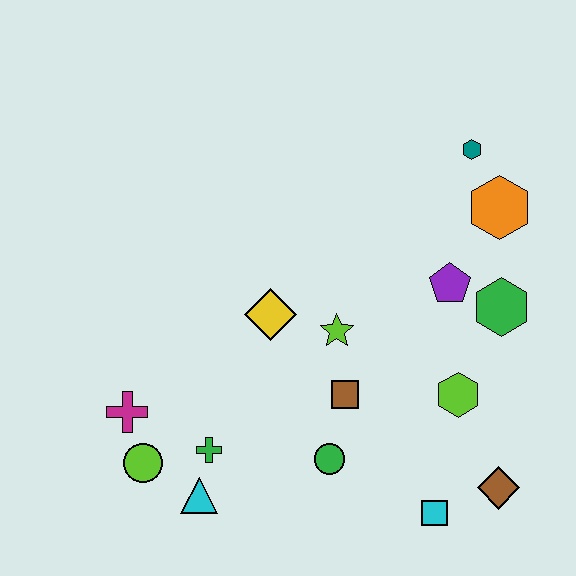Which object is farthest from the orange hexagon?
The lime circle is farthest from the orange hexagon.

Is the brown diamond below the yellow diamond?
Yes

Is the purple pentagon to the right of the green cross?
Yes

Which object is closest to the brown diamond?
The cyan square is closest to the brown diamond.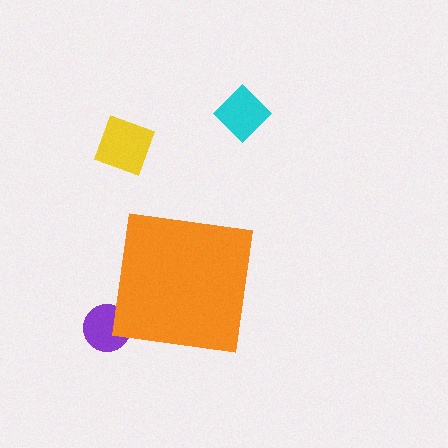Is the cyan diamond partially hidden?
No, the cyan diamond is fully visible.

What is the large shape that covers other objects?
An orange square.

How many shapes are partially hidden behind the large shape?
1 shape is partially hidden.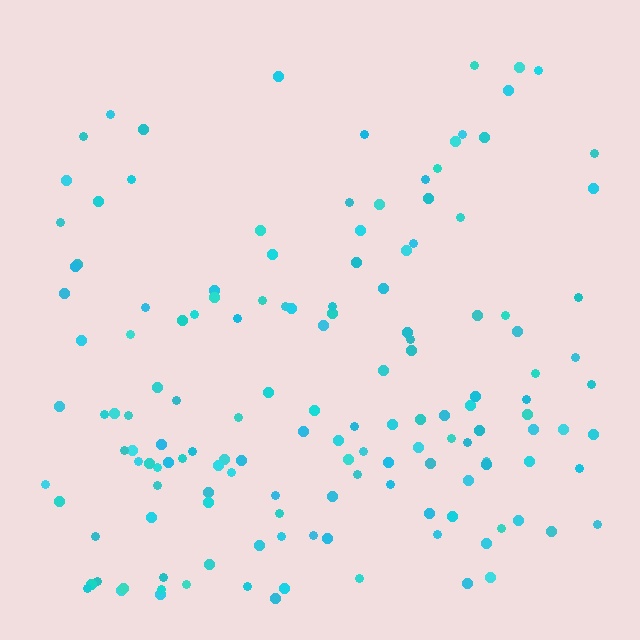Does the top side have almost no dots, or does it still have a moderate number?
Still a moderate number, just noticeably fewer than the bottom.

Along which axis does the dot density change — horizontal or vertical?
Vertical.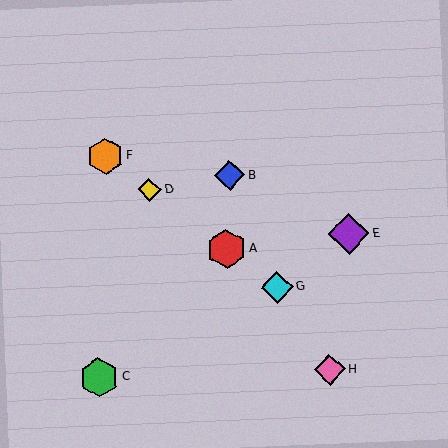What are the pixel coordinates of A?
Object A is at (227, 249).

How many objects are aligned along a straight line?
4 objects (A, D, F, G) are aligned along a straight line.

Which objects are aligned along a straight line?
Objects A, D, F, G are aligned along a straight line.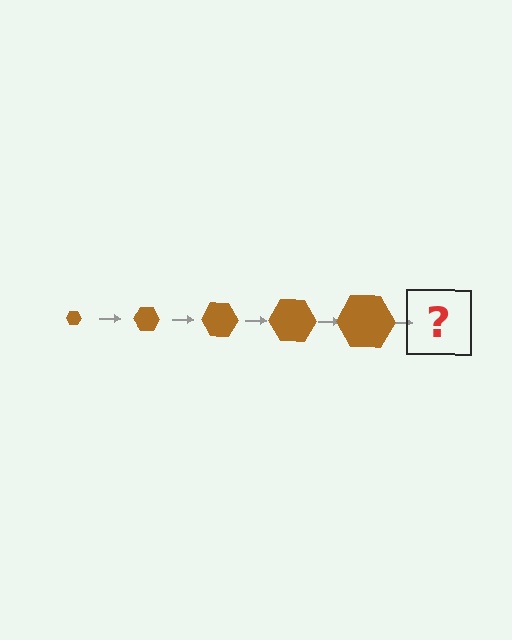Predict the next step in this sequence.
The next step is a brown hexagon, larger than the previous one.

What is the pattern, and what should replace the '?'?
The pattern is that the hexagon gets progressively larger each step. The '?' should be a brown hexagon, larger than the previous one.